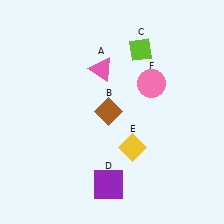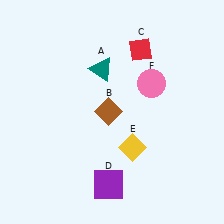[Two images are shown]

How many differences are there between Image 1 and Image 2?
There are 2 differences between the two images.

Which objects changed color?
A changed from pink to teal. C changed from lime to red.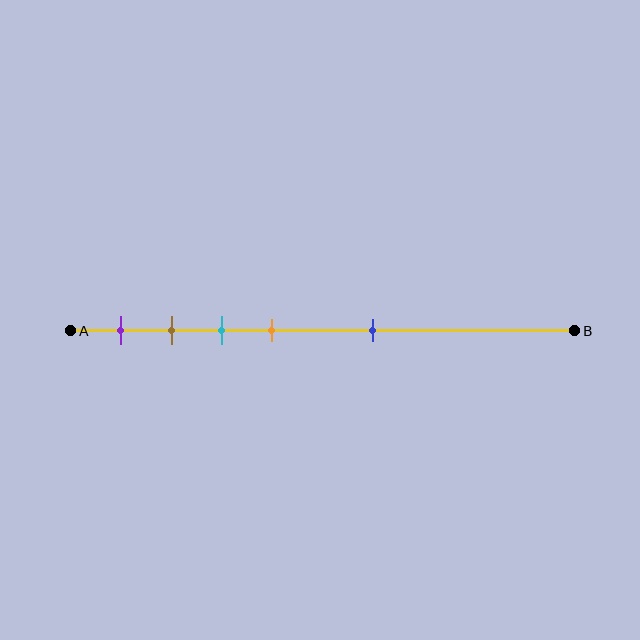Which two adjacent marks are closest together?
The brown and cyan marks are the closest adjacent pair.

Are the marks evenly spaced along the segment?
No, the marks are not evenly spaced.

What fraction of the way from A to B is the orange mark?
The orange mark is approximately 40% (0.4) of the way from A to B.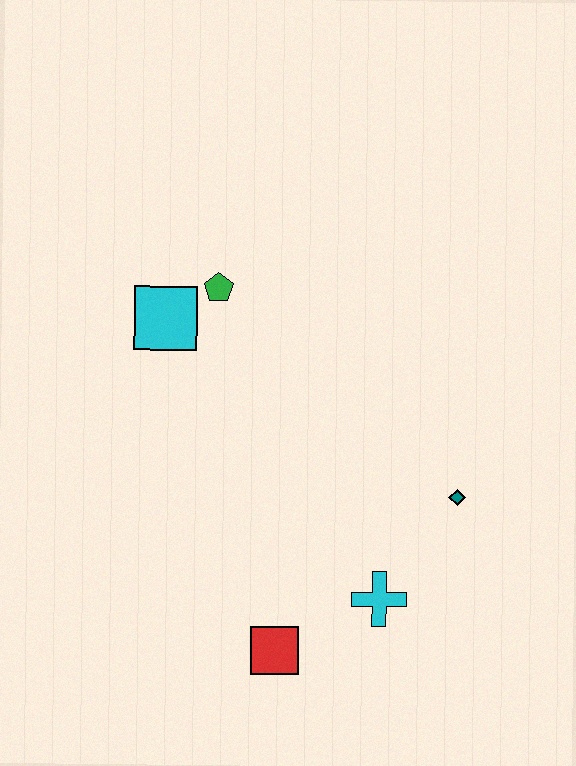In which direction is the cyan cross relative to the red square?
The cyan cross is to the right of the red square.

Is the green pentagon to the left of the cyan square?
No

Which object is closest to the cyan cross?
The red square is closest to the cyan cross.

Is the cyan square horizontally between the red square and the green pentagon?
No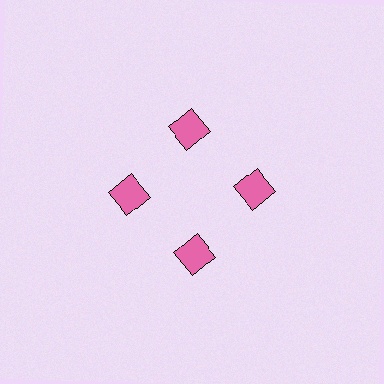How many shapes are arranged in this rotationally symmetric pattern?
There are 4 shapes, arranged in 4 groups of 1.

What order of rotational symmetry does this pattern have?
This pattern has 4-fold rotational symmetry.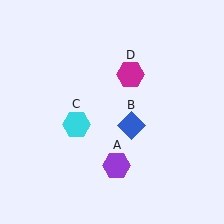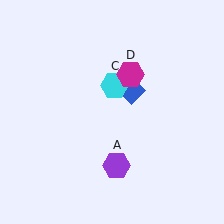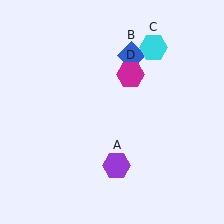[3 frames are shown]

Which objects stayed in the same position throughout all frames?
Purple hexagon (object A) and magenta hexagon (object D) remained stationary.